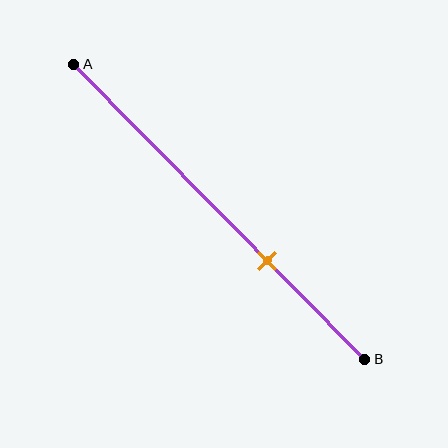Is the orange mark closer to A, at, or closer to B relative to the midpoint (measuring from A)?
The orange mark is closer to point B than the midpoint of segment AB.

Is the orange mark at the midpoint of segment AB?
No, the mark is at about 65% from A, not at the 50% midpoint.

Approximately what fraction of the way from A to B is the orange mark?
The orange mark is approximately 65% of the way from A to B.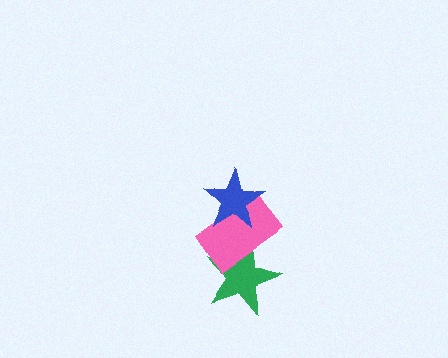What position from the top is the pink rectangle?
The pink rectangle is 2nd from the top.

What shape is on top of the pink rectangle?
The blue star is on top of the pink rectangle.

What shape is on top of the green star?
The pink rectangle is on top of the green star.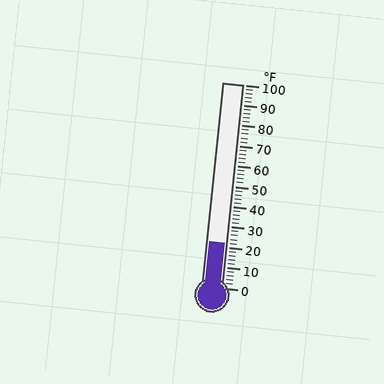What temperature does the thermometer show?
The thermometer shows approximately 22°F.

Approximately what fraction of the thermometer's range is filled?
The thermometer is filled to approximately 20% of its range.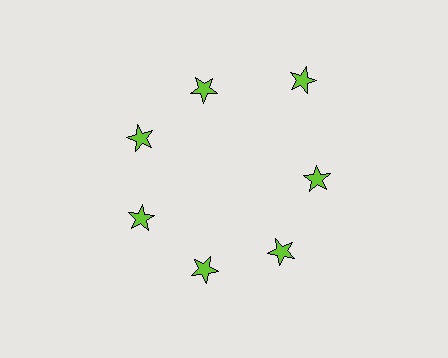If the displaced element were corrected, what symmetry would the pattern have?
It would have 7-fold rotational symmetry — the pattern would map onto itself every 51 degrees.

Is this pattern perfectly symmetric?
No. The 7 lime stars are arranged in a ring, but one element near the 1 o'clock position is pushed outward from the center, breaking the 7-fold rotational symmetry.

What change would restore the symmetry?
The symmetry would be restored by moving it inward, back onto the ring so that all 7 stars sit at equal angles and equal distance from the center.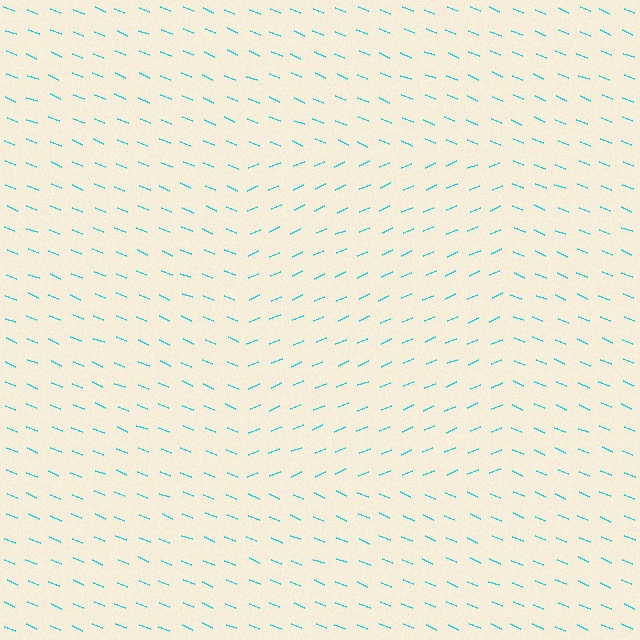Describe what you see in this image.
The image is filled with small cyan line segments. A rectangle region in the image has lines oriented differently from the surrounding lines, creating a visible texture boundary.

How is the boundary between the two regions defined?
The boundary is defined purely by a change in line orientation (approximately 45 degrees difference). All lines are the same color and thickness.